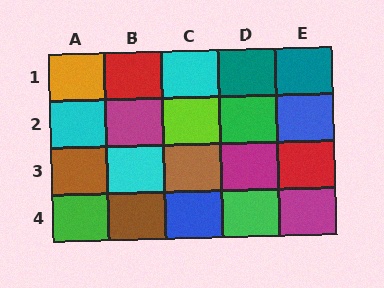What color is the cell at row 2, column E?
Blue.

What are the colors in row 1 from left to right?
Orange, red, cyan, teal, teal.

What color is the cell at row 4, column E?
Magenta.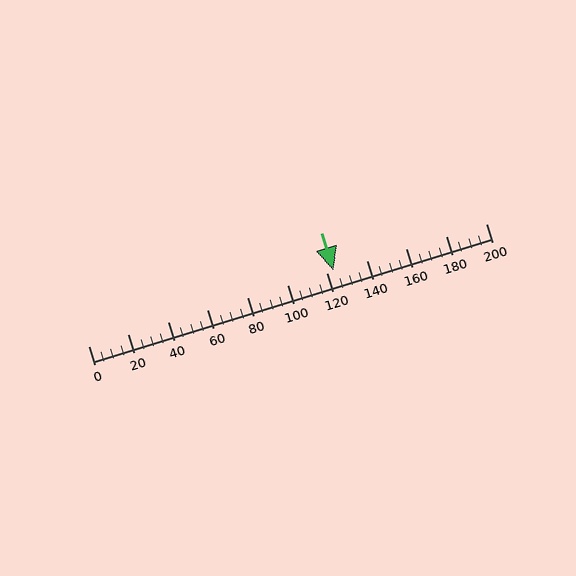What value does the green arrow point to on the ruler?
The green arrow points to approximately 123.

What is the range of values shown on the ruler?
The ruler shows values from 0 to 200.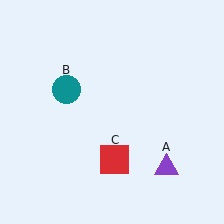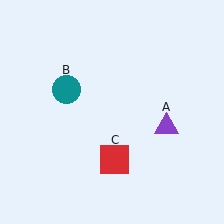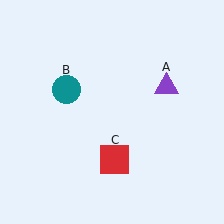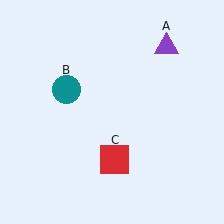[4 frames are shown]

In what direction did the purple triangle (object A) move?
The purple triangle (object A) moved up.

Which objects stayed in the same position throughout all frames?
Teal circle (object B) and red square (object C) remained stationary.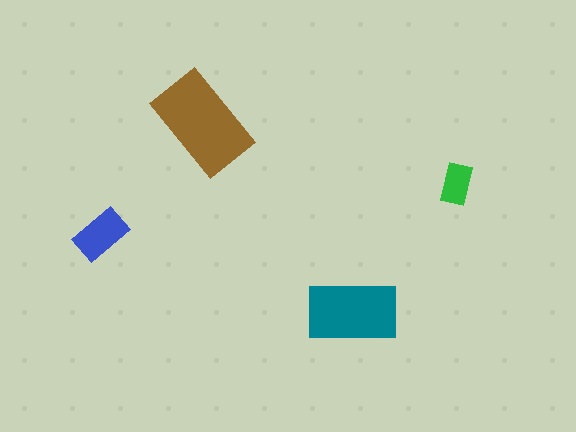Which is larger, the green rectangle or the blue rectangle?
The blue one.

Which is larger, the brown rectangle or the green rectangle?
The brown one.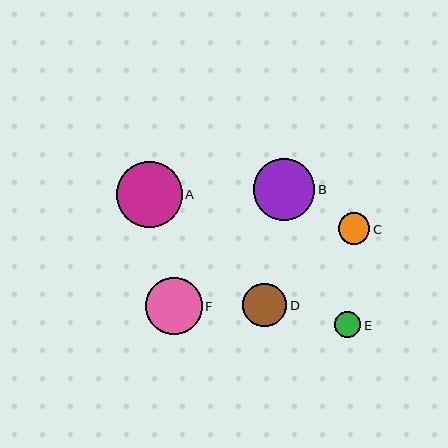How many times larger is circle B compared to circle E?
Circle B is approximately 2.4 times the size of circle E.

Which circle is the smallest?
Circle E is the smallest with a size of approximately 26 pixels.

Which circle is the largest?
Circle A is the largest with a size of approximately 66 pixels.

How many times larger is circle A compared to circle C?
Circle A is approximately 2.1 times the size of circle C.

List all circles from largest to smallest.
From largest to smallest: A, B, F, D, C, E.